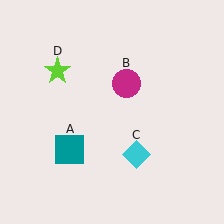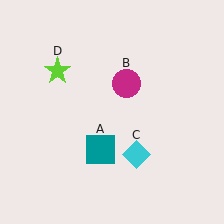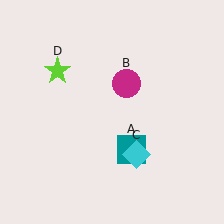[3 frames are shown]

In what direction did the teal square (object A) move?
The teal square (object A) moved right.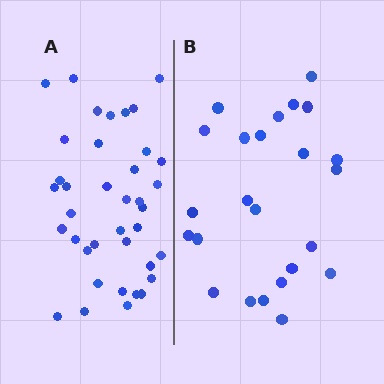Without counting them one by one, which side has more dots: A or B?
Region A (the left region) has more dots.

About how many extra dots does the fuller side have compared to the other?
Region A has approximately 15 more dots than region B.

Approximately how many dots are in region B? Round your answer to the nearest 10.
About 20 dots. (The exact count is 24, which rounds to 20.)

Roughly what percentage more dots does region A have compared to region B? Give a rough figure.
About 60% more.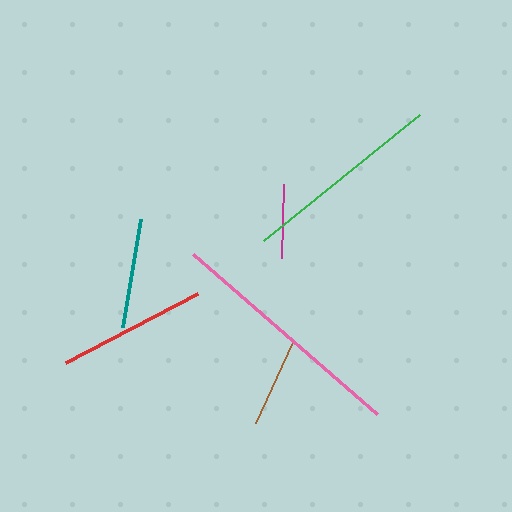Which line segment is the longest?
The pink line is the longest at approximately 244 pixels.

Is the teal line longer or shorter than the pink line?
The pink line is longer than the teal line.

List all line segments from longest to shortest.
From longest to shortest: pink, green, red, teal, brown, magenta.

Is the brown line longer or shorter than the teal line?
The teal line is longer than the brown line.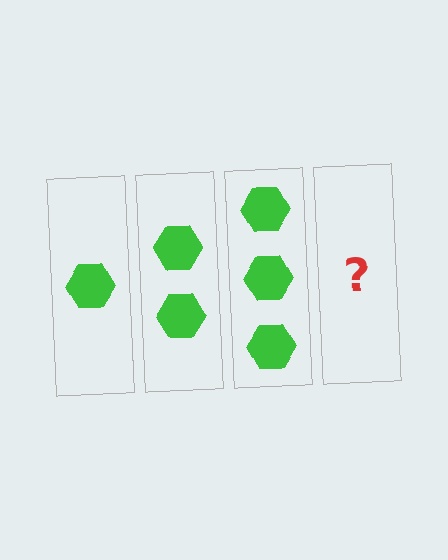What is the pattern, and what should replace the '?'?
The pattern is that each step adds one more hexagon. The '?' should be 4 hexagons.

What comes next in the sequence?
The next element should be 4 hexagons.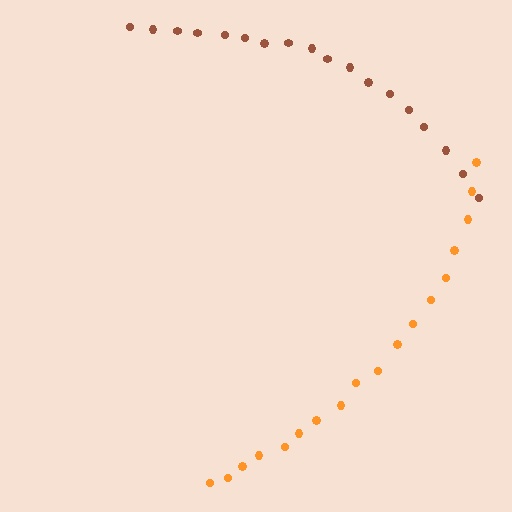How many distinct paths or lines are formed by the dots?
There are 2 distinct paths.